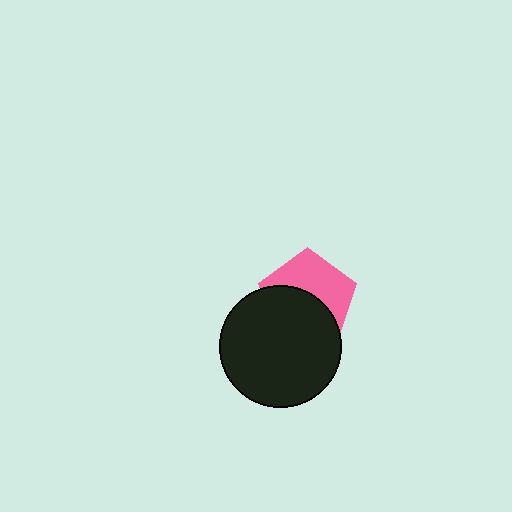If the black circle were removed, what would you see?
You would see the complete pink pentagon.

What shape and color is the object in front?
The object in front is a black circle.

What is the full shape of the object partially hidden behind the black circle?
The partially hidden object is a pink pentagon.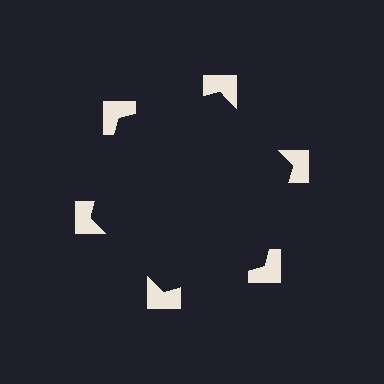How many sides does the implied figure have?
6 sides.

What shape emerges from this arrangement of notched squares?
An illusory hexagon — its edges are inferred from the aligned wedge cuts in the notched squares, not physically drawn.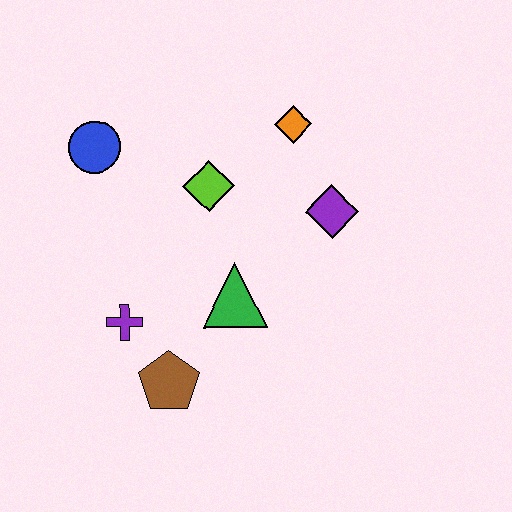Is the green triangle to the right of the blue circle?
Yes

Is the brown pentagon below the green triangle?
Yes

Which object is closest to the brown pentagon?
The purple cross is closest to the brown pentagon.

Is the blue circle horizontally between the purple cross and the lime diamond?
No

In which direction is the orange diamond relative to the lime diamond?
The orange diamond is to the right of the lime diamond.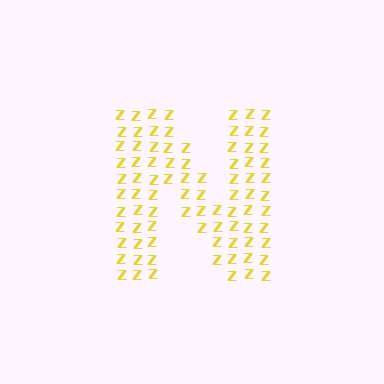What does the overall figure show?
The overall figure shows the letter N.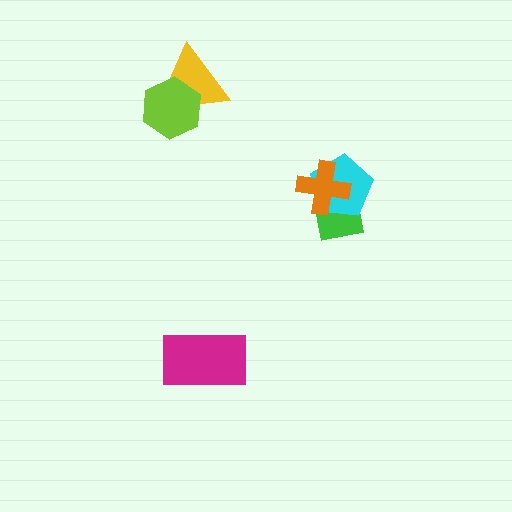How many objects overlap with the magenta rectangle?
0 objects overlap with the magenta rectangle.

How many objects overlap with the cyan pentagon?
2 objects overlap with the cyan pentagon.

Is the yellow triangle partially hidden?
Yes, it is partially covered by another shape.